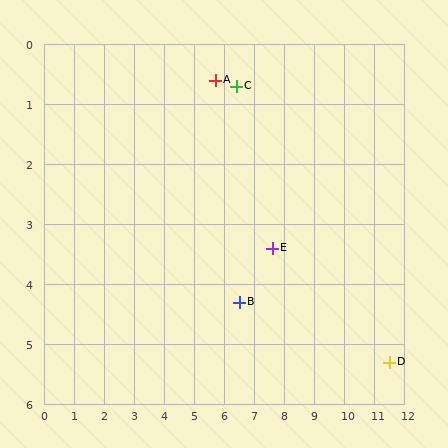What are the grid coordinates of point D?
Point D is at approximately (11.5, 5.3).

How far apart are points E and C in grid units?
Points E and C are about 3.0 grid units apart.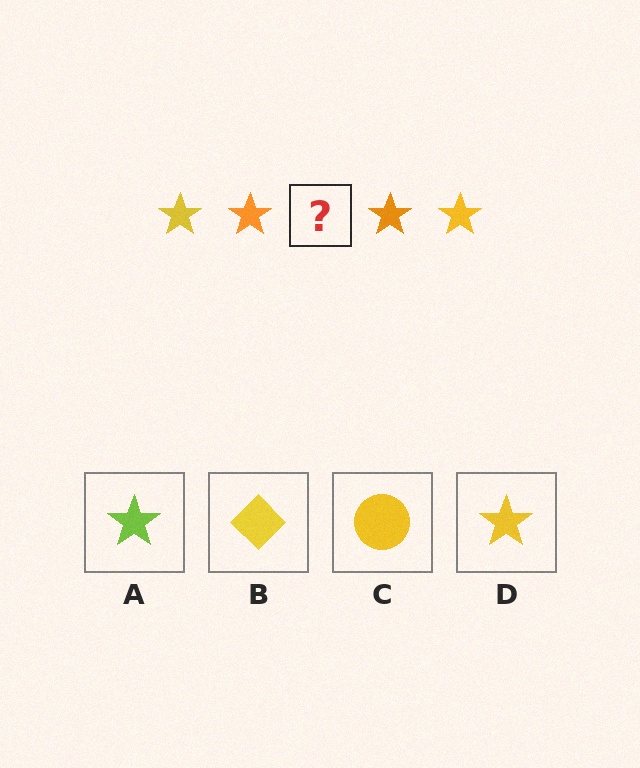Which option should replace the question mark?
Option D.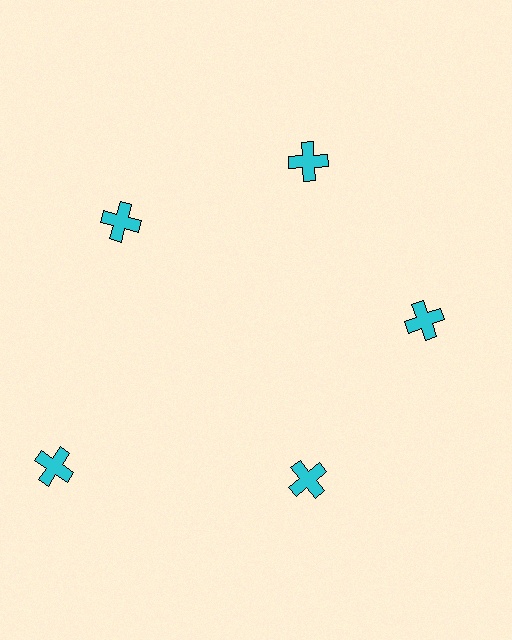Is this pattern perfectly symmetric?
No. The 5 cyan crosses are arranged in a ring, but one element near the 8 o'clock position is pushed outward from the center, breaking the 5-fold rotational symmetry.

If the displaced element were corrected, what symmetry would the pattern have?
It would have 5-fold rotational symmetry — the pattern would map onto itself every 72 degrees.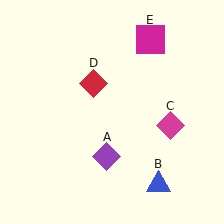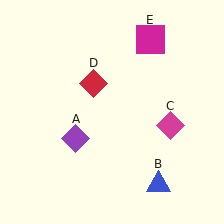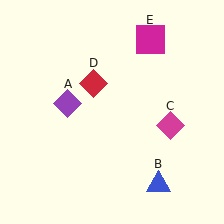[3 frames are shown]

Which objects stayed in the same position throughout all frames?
Blue triangle (object B) and magenta diamond (object C) and red diamond (object D) and magenta square (object E) remained stationary.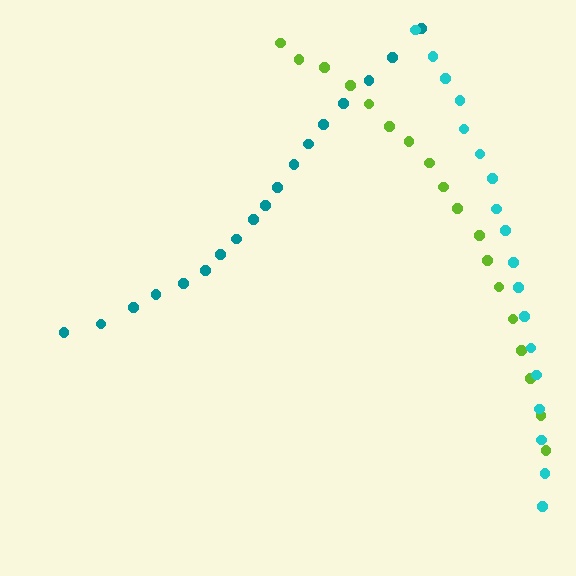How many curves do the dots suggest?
There are 3 distinct paths.